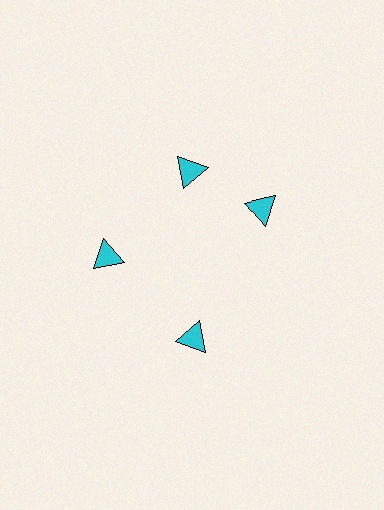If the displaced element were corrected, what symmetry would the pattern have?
It would have 4-fold rotational symmetry — the pattern would map onto itself every 90 degrees.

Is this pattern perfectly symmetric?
No. The 4 cyan triangles are arranged in a ring, but one element near the 3 o'clock position is rotated out of alignment along the ring, breaking the 4-fold rotational symmetry.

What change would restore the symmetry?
The symmetry would be restored by rotating it back into even spacing with its neighbors so that all 4 triangles sit at equal angles and equal distance from the center.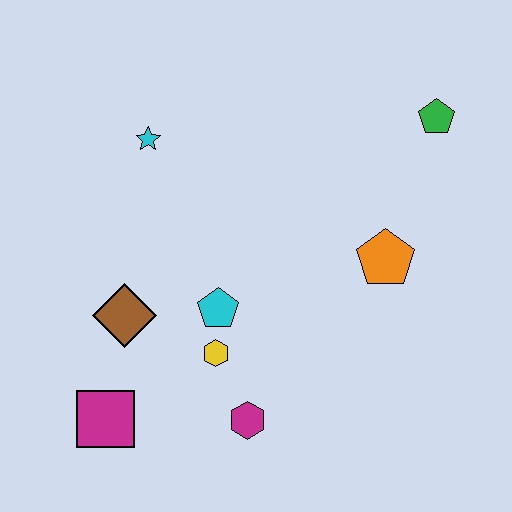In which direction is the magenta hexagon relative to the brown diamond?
The magenta hexagon is to the right of the brown diamond.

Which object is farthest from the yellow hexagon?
The green pentagon is farthest from the yellow hexagon.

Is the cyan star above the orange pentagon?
Yes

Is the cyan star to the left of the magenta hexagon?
Yes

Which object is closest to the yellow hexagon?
The cyan pentagon is closest to the yellow hexagon.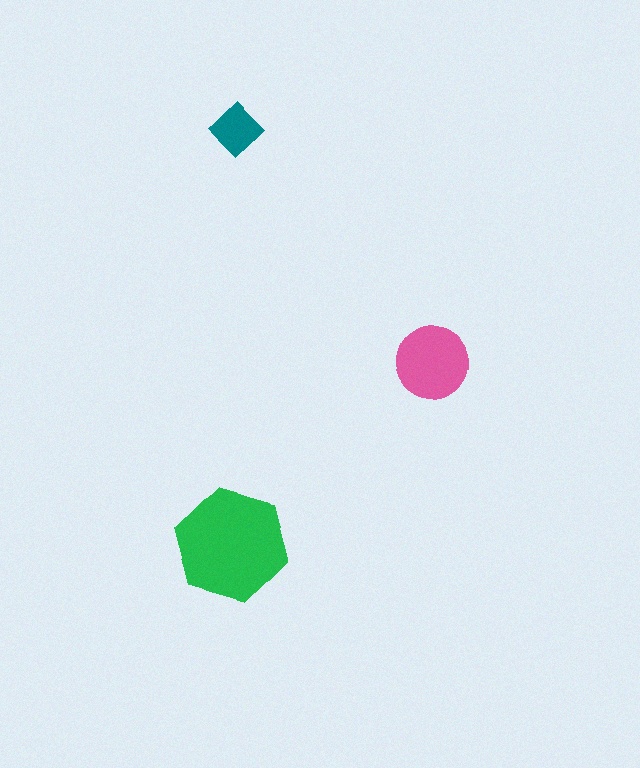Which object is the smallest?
The teal diamond.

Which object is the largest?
The green hexagon.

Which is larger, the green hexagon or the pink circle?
The green hexagon.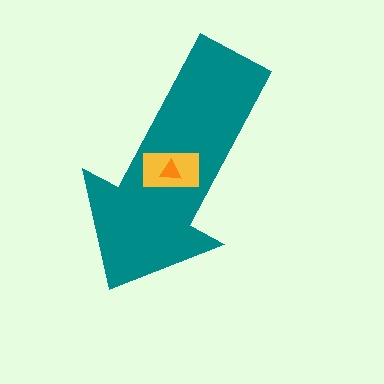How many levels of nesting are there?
3.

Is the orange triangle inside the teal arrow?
Yes.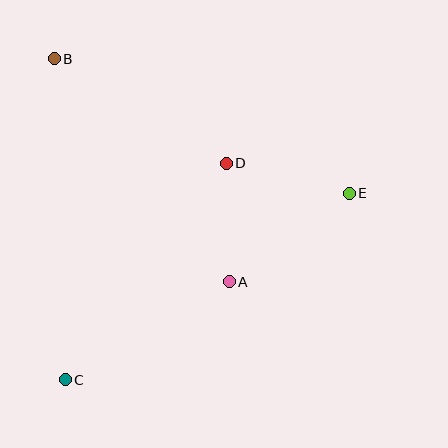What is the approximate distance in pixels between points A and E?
The distance between A and E is approximately 149 pixels.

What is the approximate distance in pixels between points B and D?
The distance between B and D is approximately 201 pixels.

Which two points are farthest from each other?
Points C and E are farthest from each other.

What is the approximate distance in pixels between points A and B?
The distance between A and B is approximately 283 pixels.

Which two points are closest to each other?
Points A and D are closest to each other.